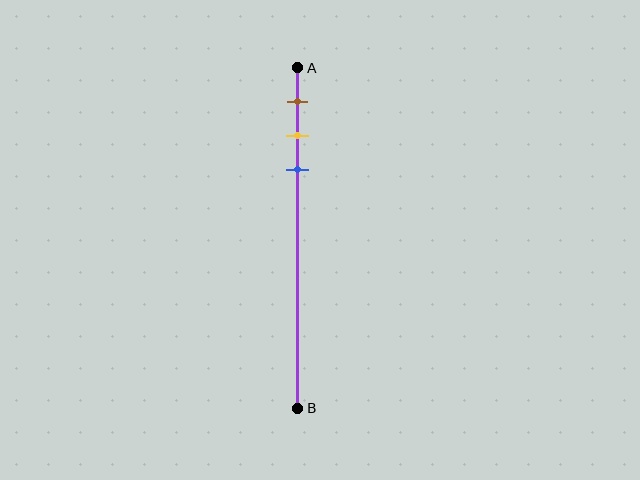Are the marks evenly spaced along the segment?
Yes, the marks are approximately evenly spaced.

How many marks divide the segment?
There are 3 marks dividing the segment.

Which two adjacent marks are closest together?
The yellow and blue marks are the closest adjacent pair.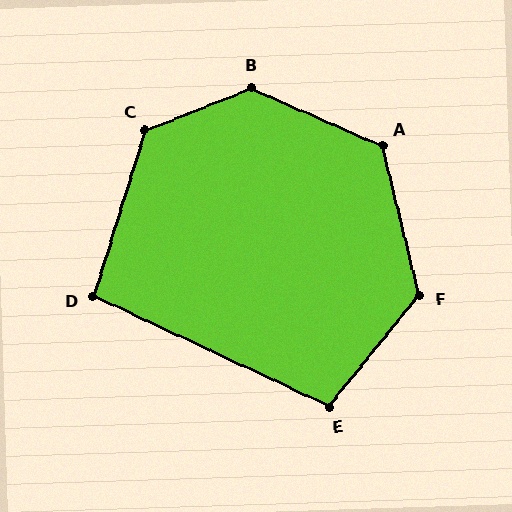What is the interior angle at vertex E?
Approximately 104 degrees (obtuse).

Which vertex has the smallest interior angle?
D, at approximately 98 degrees.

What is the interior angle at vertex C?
Approximately 129 degrees (obtuse).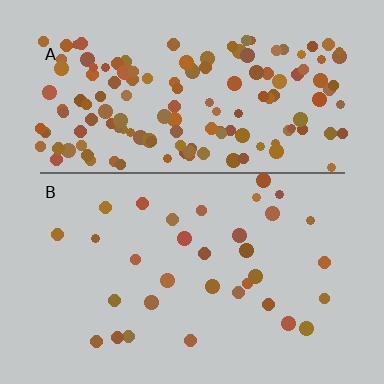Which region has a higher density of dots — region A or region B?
A (the top).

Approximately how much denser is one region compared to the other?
Approximately 4.7× — region A over region B.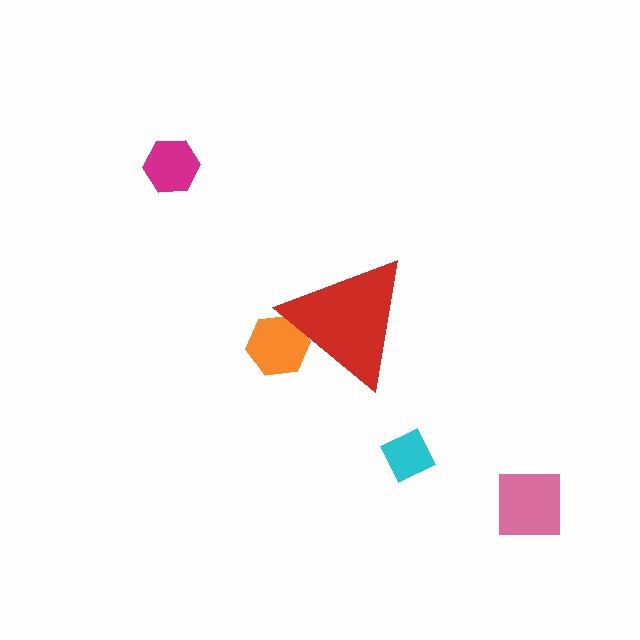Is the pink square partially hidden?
No, the pink square is fully visible.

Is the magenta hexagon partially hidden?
No, the magenta hexagon is fully visible.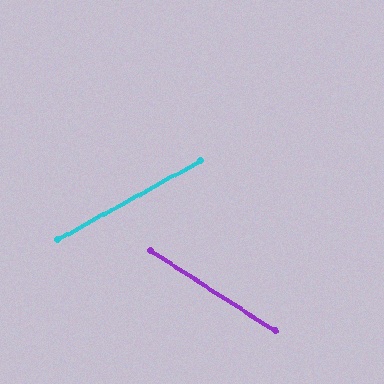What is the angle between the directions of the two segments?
Approximately 62 degrees.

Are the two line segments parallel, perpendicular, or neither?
Neither parallel nor perpendicular — they differ by about 62°.